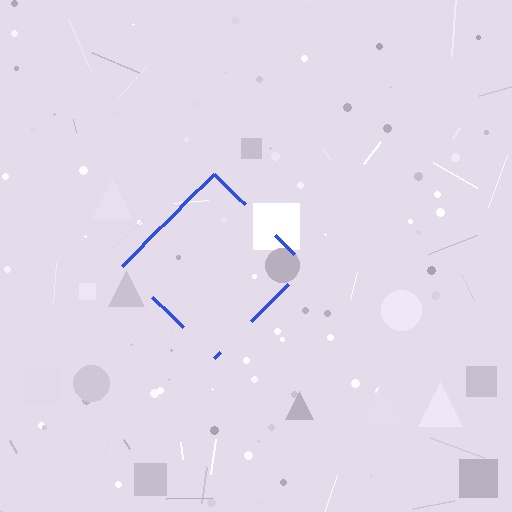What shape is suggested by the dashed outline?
The dashed outline suggests a diamond.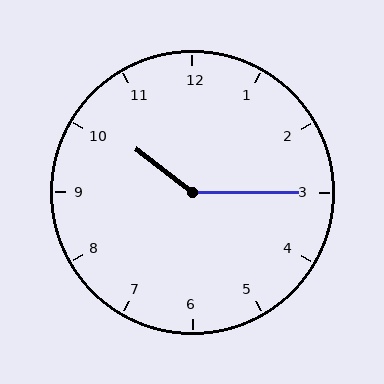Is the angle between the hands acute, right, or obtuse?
It is obtuse.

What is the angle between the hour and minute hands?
Approximately 142 degrees.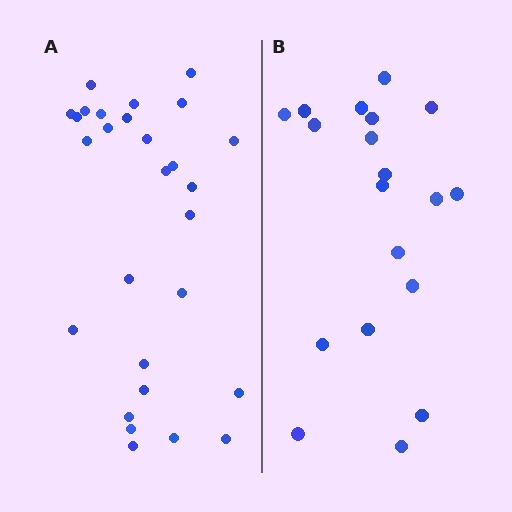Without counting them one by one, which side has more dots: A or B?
Region A (the left region) has more dots.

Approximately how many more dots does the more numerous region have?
Region A has roughly 8 or so more dots than region B.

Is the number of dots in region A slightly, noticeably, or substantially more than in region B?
Region A has substantially more. The ratio is roughly 1.5 to 1.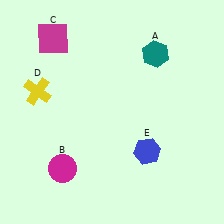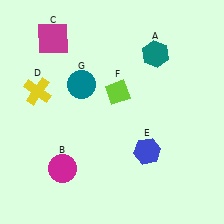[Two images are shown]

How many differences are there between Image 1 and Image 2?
There are 2 differences between the two images.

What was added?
A lime diamond (F), a teal circle (G) were added in Image 2.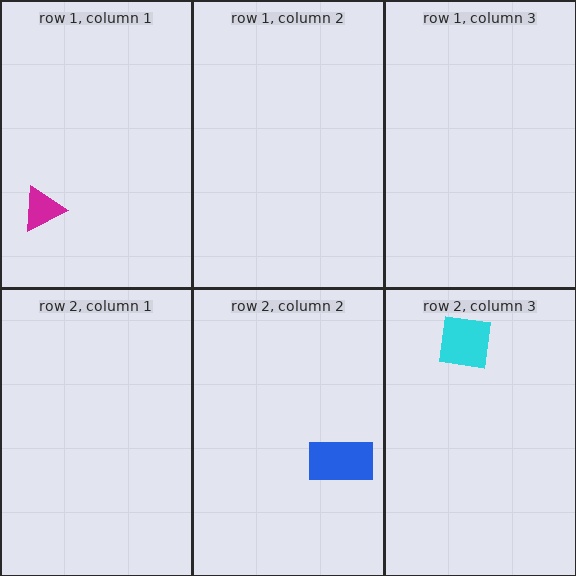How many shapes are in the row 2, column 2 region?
1.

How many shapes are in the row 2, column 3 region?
1.